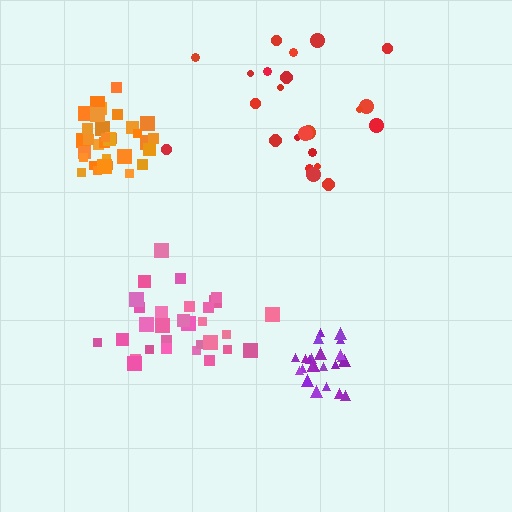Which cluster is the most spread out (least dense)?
Red.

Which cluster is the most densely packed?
Orange.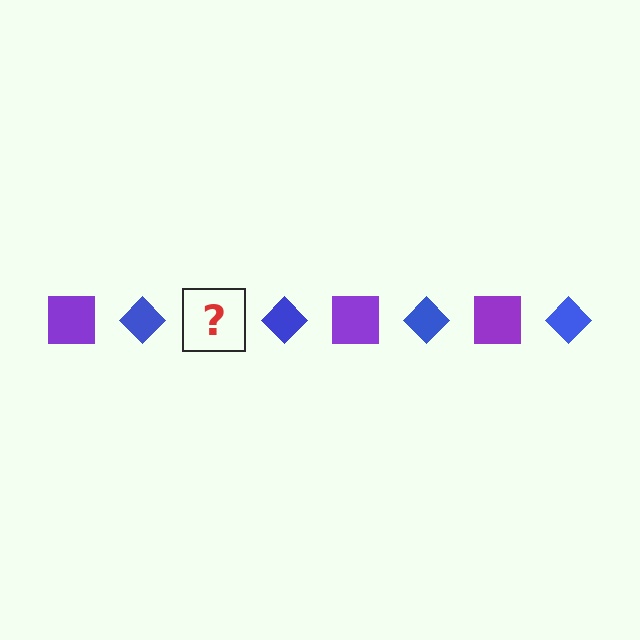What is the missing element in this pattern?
The missing element is a purple square.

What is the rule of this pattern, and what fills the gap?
The rule is that the pattern alternates between purple square and blue diamond. The gap should be filled with a purple square.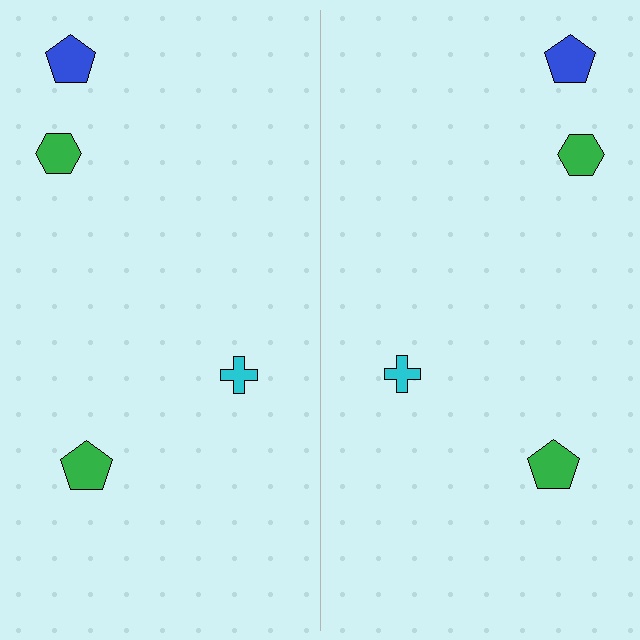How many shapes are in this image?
There are 8 shapes in this image.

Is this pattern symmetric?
Yes, this pattern has bilateral (reflection) symmetry.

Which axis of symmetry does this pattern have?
The pattern has a vertical axis of symmetry running through the center of the image.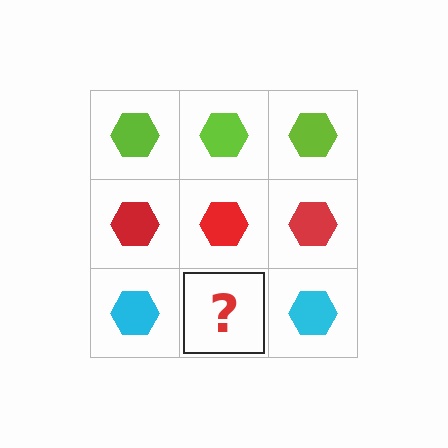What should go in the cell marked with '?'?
The missing cell should contain a cyan hexagon.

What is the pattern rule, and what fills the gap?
The rule is that each row has a consistent color. The gap should be filled with a cyan hexagon.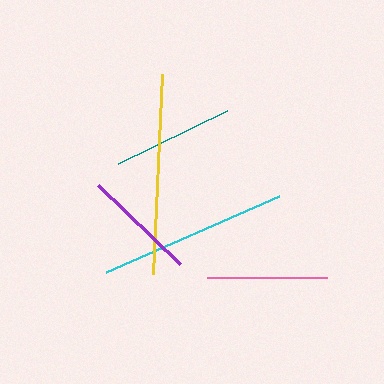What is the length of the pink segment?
The pink segment is approximately 120 pixels long.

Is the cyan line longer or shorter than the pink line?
The cyan line is longer than the pink line.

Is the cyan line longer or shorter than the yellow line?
The yellow line is longer than the cyan line.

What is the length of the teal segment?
The teal segment is approximately 122 pixels long.